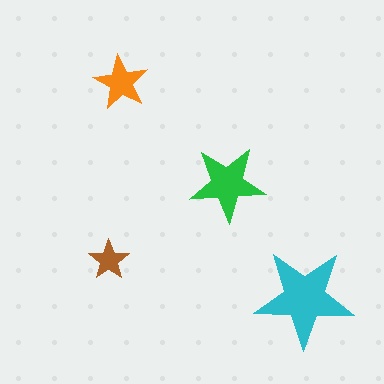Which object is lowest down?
The cyan star is bottommost.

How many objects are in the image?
There are 4 objects in the image.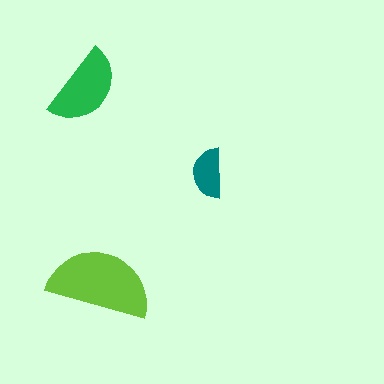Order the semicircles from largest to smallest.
the lime one, the green one, the teal one.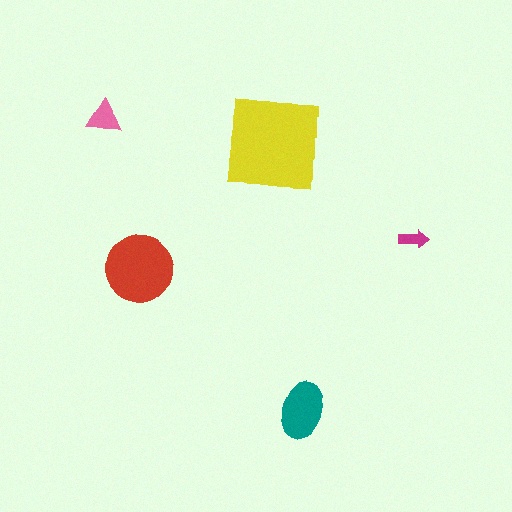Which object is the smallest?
The magenta arrow.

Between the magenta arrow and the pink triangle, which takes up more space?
The pink triangle.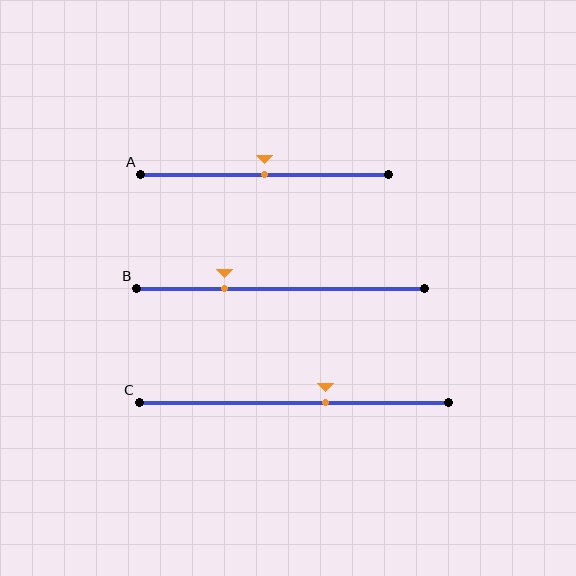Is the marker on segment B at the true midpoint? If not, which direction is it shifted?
No, the marker on segment B is shifted to the left by about 19% of the segment length.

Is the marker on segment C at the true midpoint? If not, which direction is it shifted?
No, the marker on segment C is shifted to the right by about 10% of the segment length.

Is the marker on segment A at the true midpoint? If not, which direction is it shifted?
Yes, the marker on segment A is at the true midpoint.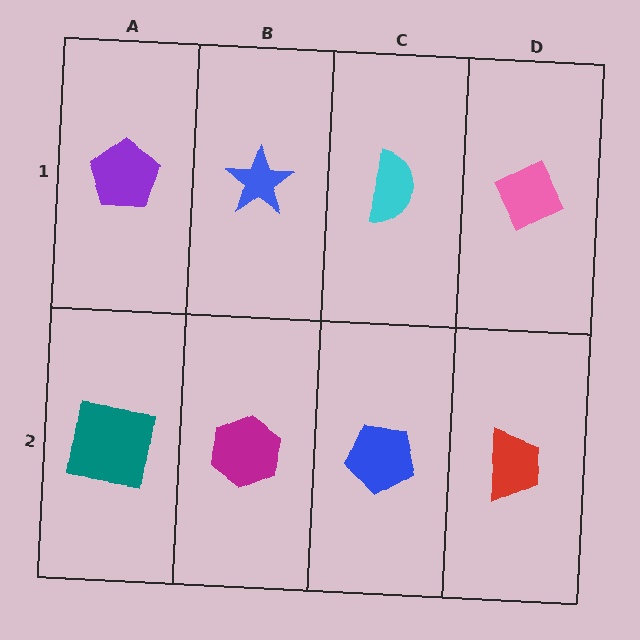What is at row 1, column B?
A blue star.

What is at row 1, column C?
A cyan semicircle.